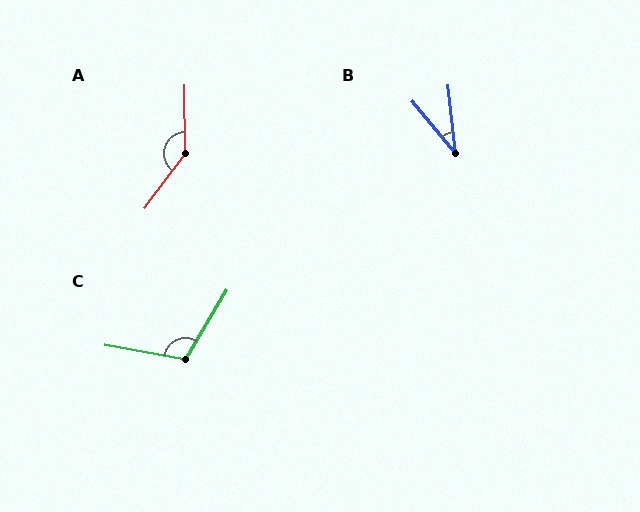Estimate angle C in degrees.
Approximately 111 degrees.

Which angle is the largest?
A, at approximately 143 degrees.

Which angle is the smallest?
B, at approximately 34 degrees.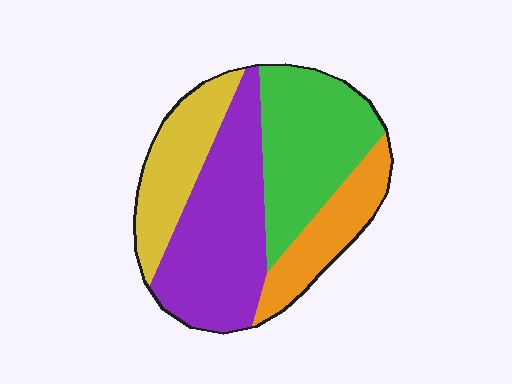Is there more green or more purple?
Purple.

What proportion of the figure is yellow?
Yellow takes up between a sixth and a third of the figure.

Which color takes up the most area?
Purple, at roughly 35%.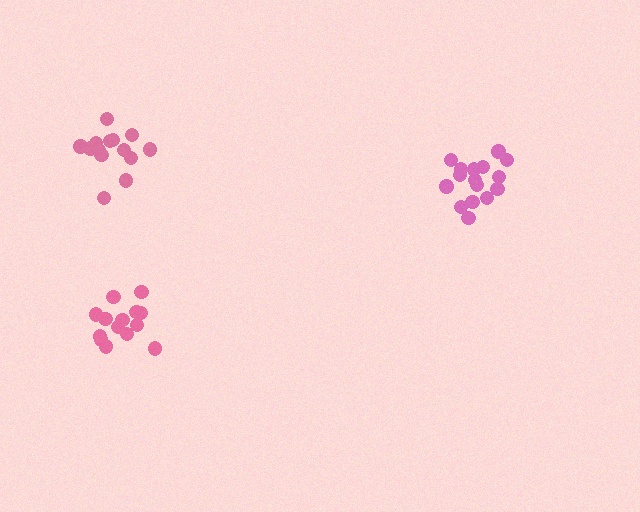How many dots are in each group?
Group 1: 15 dots, Group 2: 16 dots, Group 3: 14 dots (45 total).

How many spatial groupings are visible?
There are 3 spatial groupings.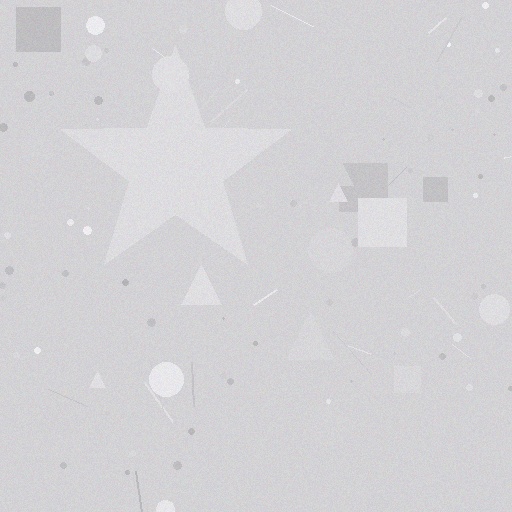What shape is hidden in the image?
A star is hidden in the image.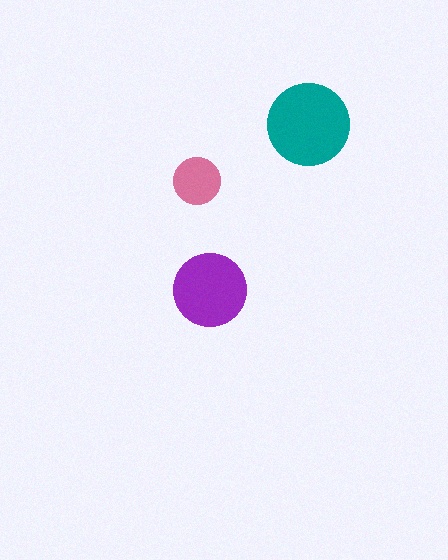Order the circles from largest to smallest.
the teal one, the purple one, the pink one.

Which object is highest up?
The teal circle is topmost.